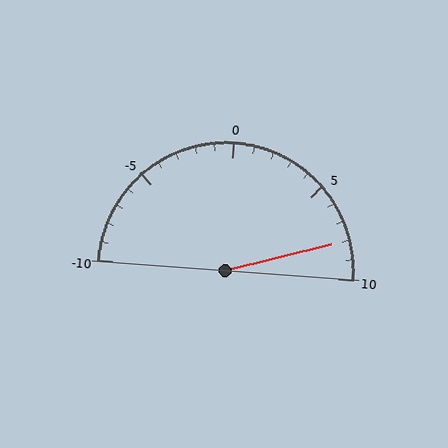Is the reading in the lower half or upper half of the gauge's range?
The reading is in the upper half of the range (-10 to 10).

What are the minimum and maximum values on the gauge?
The gauge ranges from -10 to 10.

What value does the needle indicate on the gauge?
The needle indicates approximately 8.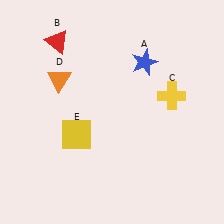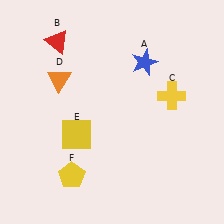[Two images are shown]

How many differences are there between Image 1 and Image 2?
There is 1 difference between the two images.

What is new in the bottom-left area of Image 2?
A yellow pentagon (F) was added in the bottom-left area of Image 2.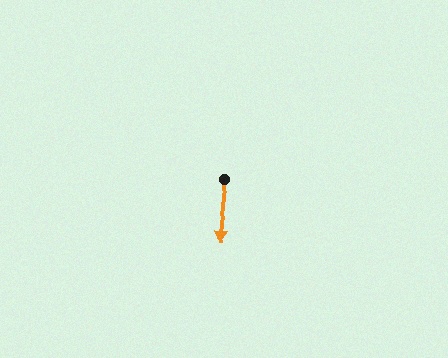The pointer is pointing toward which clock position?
Roughly 6 o'clock.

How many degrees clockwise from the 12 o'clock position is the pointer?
Approximately 185 degrees.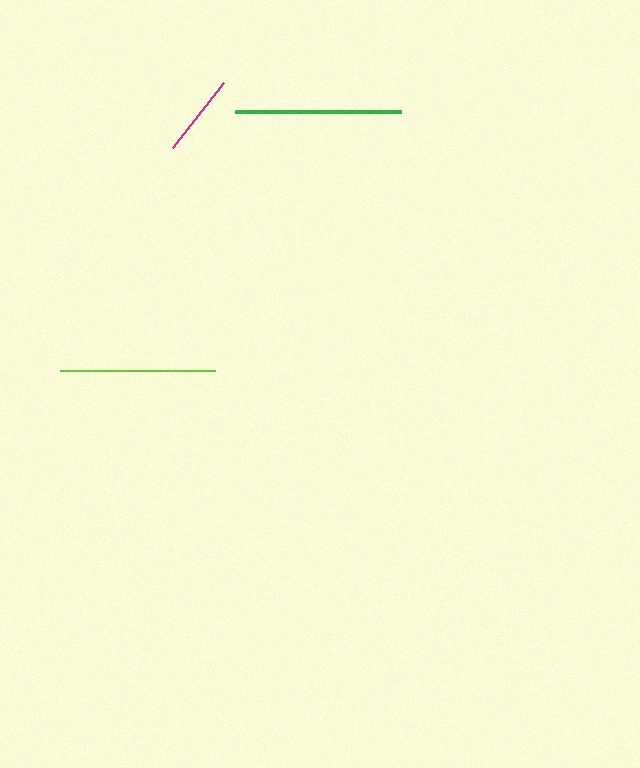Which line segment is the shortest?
The magenta line is the shortest at approximately 82 pixels.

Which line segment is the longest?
The green line is the longest at approximately 166 pixels.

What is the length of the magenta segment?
The magenta segment is approximately 82 pixels long.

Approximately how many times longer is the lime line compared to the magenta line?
The lime line is approximately 1.9 times the length of the magenta line.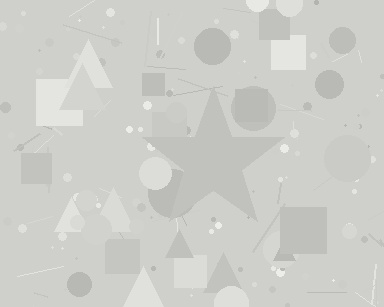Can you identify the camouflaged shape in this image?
The camouflaged shape is a star.